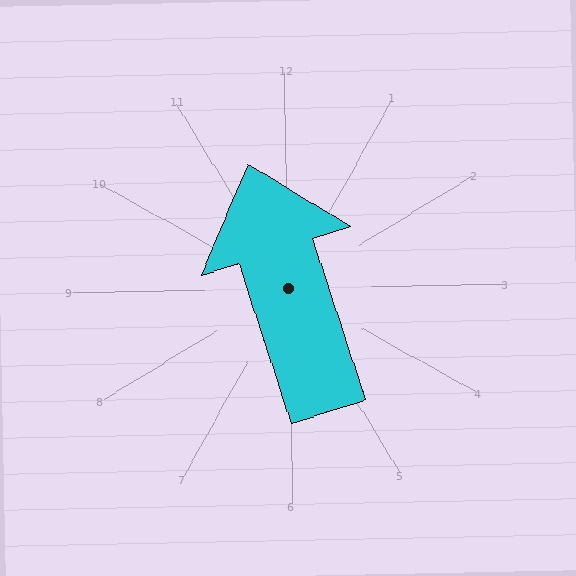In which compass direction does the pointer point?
North.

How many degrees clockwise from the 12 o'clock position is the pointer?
Approximately 343 degrees.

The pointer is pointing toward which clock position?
Roughly 11 o'clock.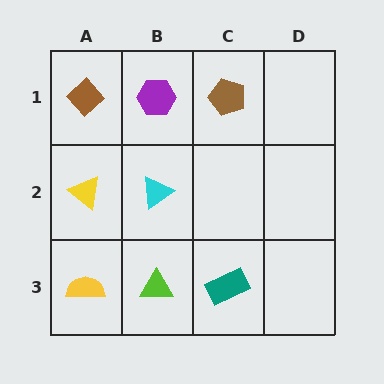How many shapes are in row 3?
3 shapes.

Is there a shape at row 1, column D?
No, that cell is empty.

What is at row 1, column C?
A brown pentagon.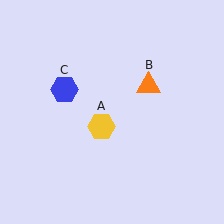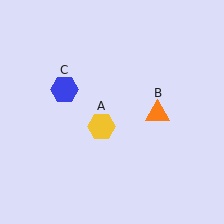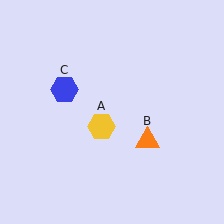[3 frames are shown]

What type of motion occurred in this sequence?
The orange triangle (object B) rotated clockwise around the center of the scene.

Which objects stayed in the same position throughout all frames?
Yellow hexagon (object A) and blue hexagon (object C) remained stationary.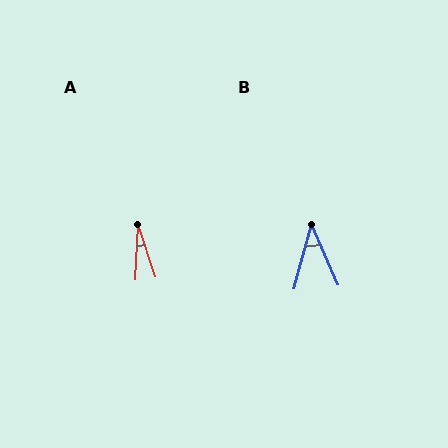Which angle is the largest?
B, at approximately 39 degrees.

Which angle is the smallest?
A, at approximately 21 degrees.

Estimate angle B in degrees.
Approximately 39 degrees.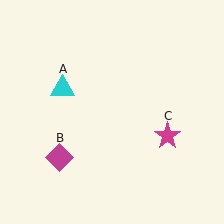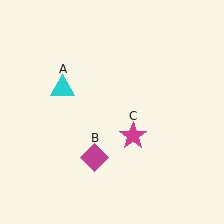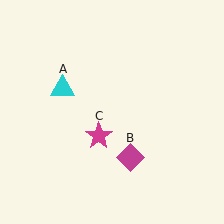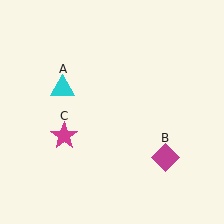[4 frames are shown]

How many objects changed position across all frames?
2 objects changed position: magenta diamond (object B), magenta star (object C).